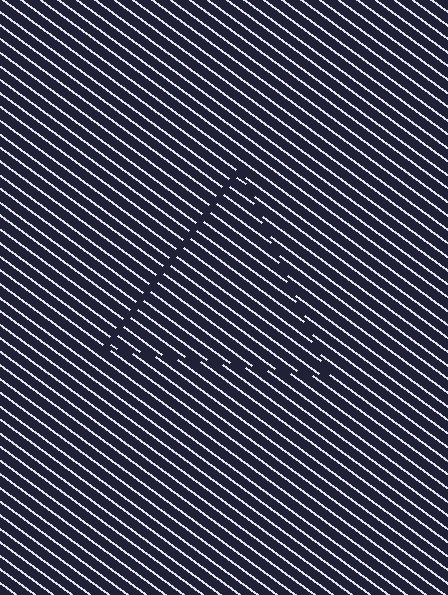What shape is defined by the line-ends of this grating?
An illusory triangle. The interior of the shape contains the same grating, shifted by half a period — the contour is defined by the phase discontinuity where line-ends from the inner and outer gratings abut.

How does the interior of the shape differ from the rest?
The interior of the shape contains the same grating, shifted by half a period — the contour is defined by the phase discontinuity where line-ends from the inner and outer gratings abut.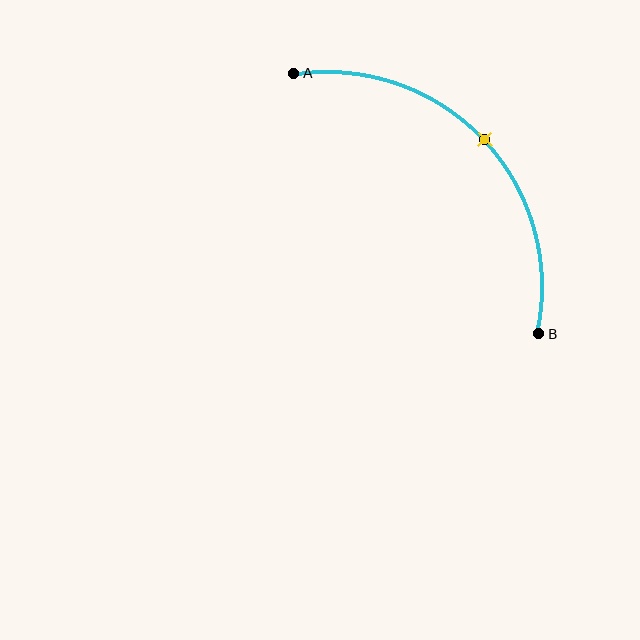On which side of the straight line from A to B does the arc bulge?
The arc bulges above and to the right of the straight line connecting A and B.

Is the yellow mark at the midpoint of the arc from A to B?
Yes. The yellow mark lies on the arc at equal arc-length from both A and B — it is the arc midpoint.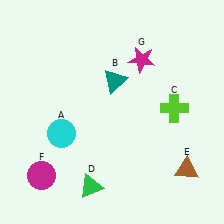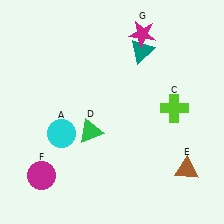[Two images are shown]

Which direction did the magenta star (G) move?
The magenta star (G) moved up.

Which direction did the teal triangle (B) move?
The teal triangle (B) moved up.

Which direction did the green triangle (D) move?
The green triangle (D) moved up.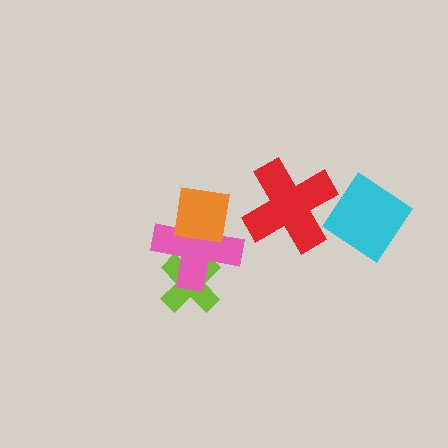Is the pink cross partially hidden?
Yes, it is partially covered by another shape.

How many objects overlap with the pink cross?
2 objects overlap with the pink cross.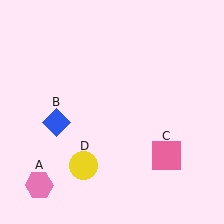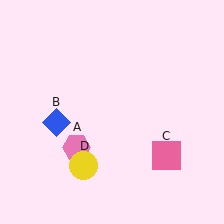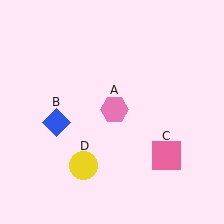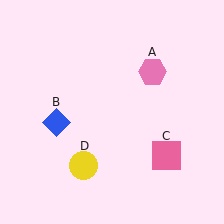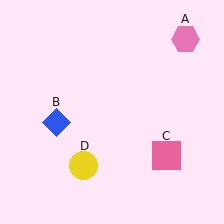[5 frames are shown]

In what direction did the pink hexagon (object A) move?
The pink hexagon (object A) moved up and to the right.